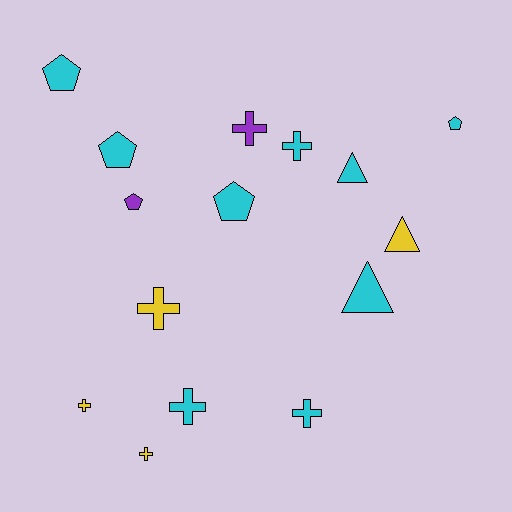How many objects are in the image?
There are 15 objects.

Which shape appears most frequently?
Cross, with 7 objects.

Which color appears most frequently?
Cyan, with 9 objects.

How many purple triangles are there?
There are no purple triangles.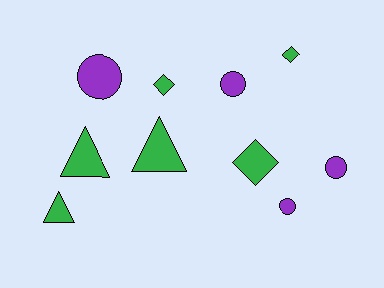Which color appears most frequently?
Green, with 6 objects.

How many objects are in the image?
There are 10 objects.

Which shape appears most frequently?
Circle, with 4 objects.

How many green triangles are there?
There are 3 green triangles.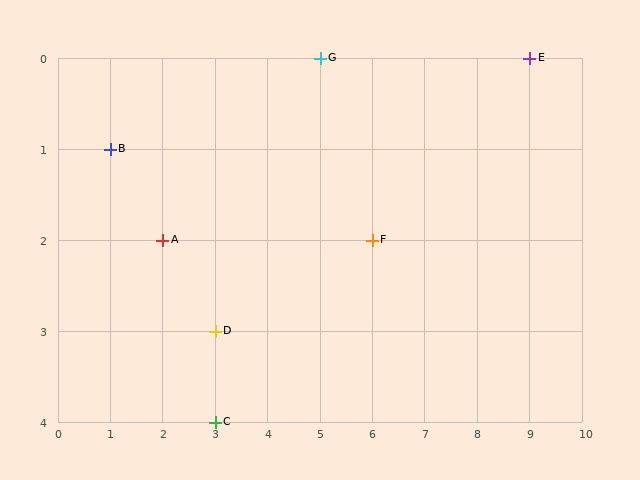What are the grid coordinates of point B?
Point B is at grid coordinates (1, 1).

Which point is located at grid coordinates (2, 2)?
Point A is at (2, 2).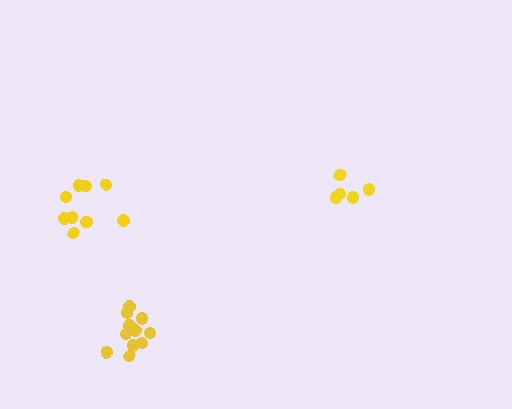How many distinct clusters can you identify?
There are 3 distinct clusters.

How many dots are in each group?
Group 1: 5 dots, Group 2: 11 dots, Group 3: 9 dots (25 total).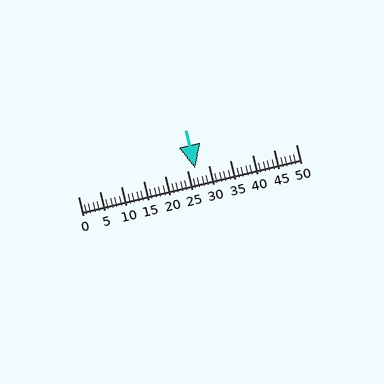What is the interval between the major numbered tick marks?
The major tick marks are spaced 5 units apart.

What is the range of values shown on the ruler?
The ruler shows values from 0 to 50.